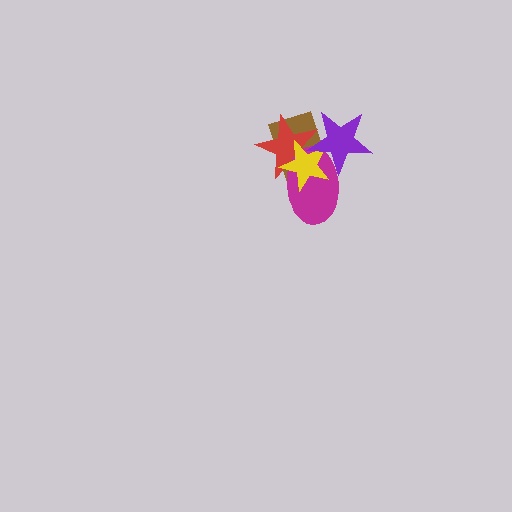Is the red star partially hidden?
Yes, it is partially covered by another shape.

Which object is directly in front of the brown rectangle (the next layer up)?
The red star is directly in front of the brown rectangle.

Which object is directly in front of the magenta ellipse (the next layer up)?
The yellow star is directly in front of the magenta ellipse.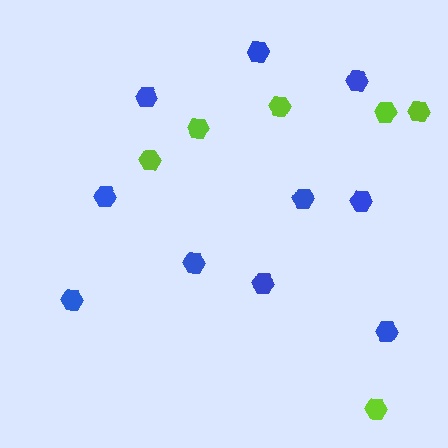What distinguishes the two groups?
There are 2 groups: one group of lime hexagons (6) and one group of blue hexagons (10).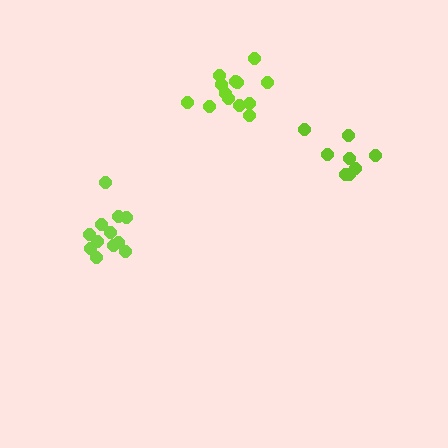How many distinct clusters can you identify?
There are 3 distinct clusters.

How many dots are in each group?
Group 1: 8 dots, Group 2: 12 dots, Group 3: 13 dots (33 total).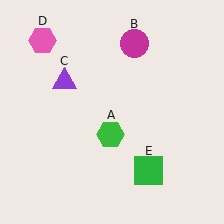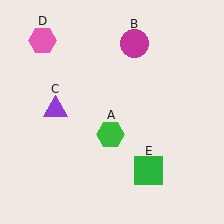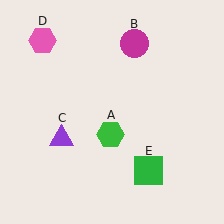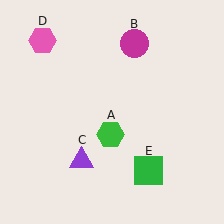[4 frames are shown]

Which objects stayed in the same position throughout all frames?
Green hexagon (object A) and magenta circle (object B) and pink hexagon (object D) and green square (object E) remained stationary.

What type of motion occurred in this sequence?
The purple triangle (object C) rotated counterclockwise around the center of the scene.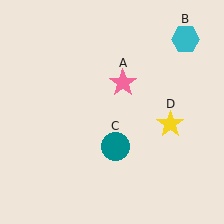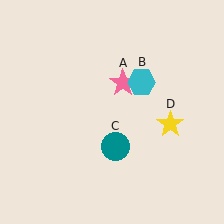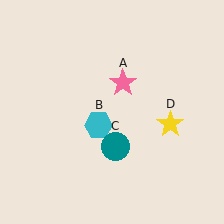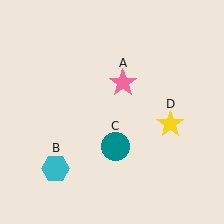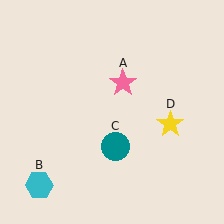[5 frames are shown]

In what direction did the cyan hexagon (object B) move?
The cyan hexagon (object B) moved down and to the left.